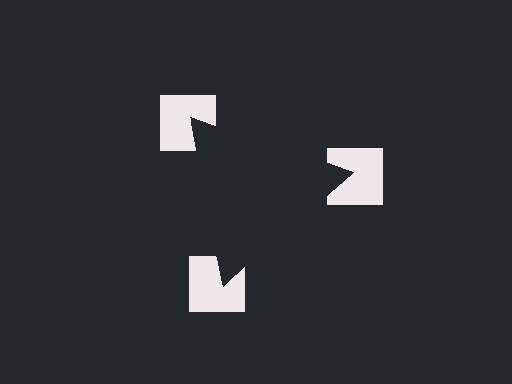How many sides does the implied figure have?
3 sides.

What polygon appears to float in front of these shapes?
An illusory triangle — its edges are inferred from the aligned wedge cuts in the notched squares, not physically drawn.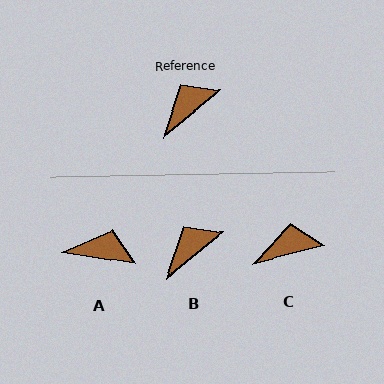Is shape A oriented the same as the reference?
No, it is off by about 47 degrees.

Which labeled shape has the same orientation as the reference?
B.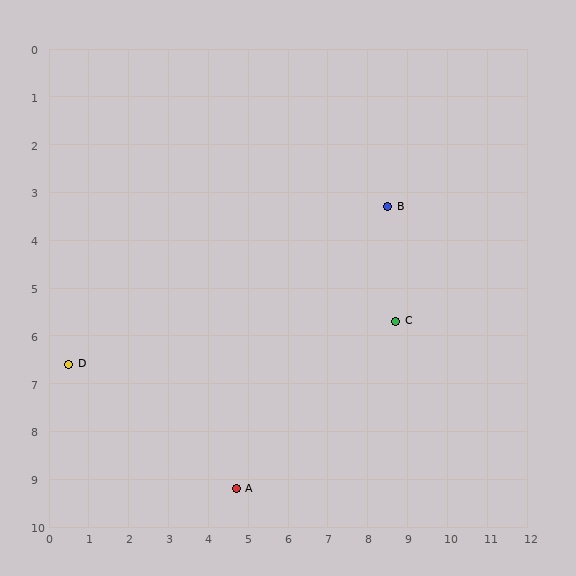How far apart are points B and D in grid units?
Points B and D are about 8.7 grid units apart.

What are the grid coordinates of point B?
Point B is at approximately (8.5, 3.3).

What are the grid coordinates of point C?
Point C is at approximately (8.7, 5.7).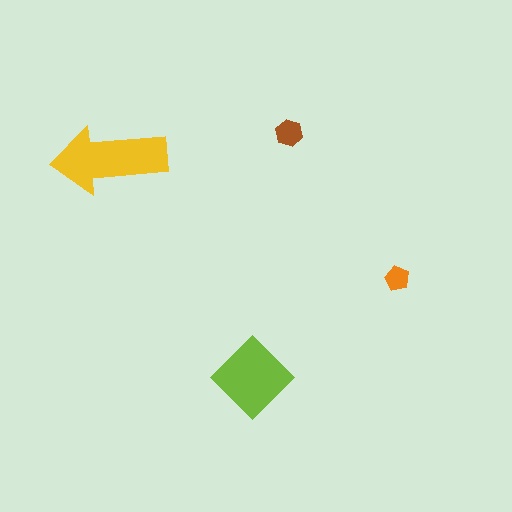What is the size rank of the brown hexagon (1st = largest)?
3rd.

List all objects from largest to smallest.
The yellow arrow, the lime diamond, the brown hexagon, the orange pentagon.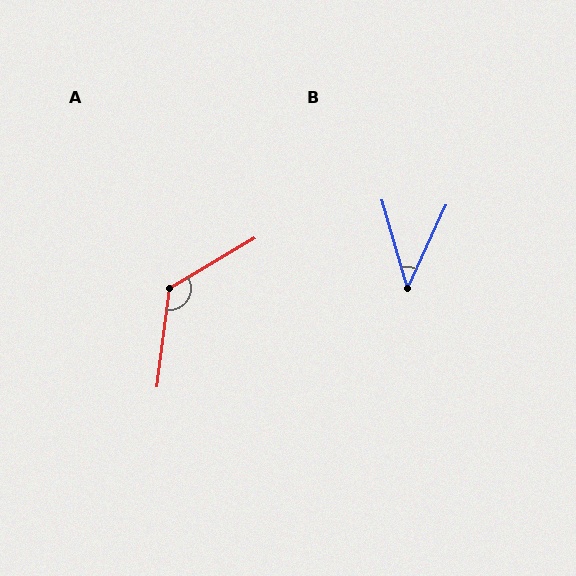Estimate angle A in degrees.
Approximately 128 degrees.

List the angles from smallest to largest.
B (41°), A (128°).